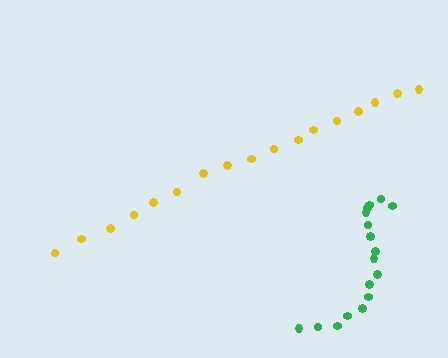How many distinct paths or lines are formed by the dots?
There are 2 distinct paths.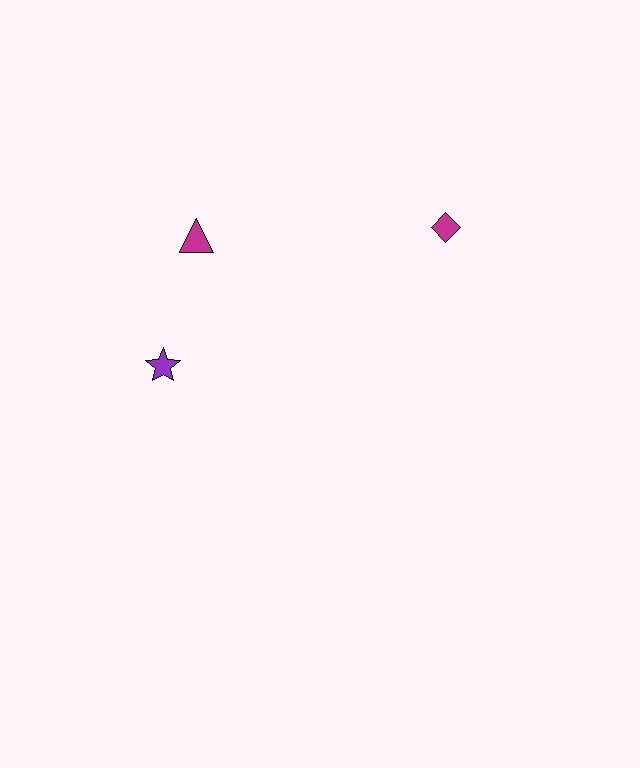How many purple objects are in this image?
There is 1 purple object.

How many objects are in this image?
There are 3 objects.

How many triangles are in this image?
There is 1 triangle.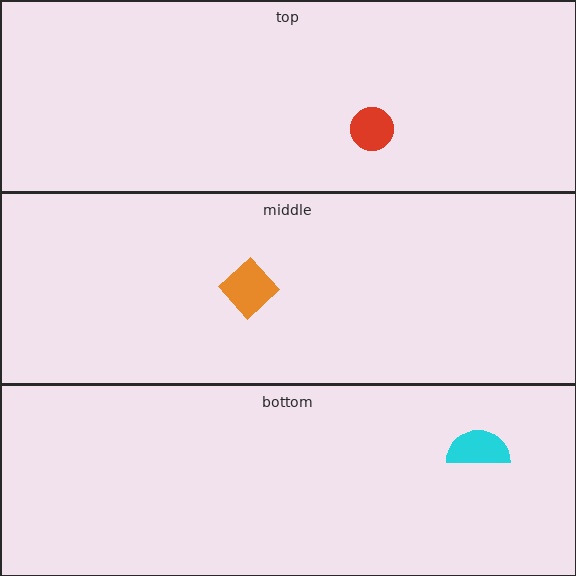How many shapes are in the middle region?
1.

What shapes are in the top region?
The red circle.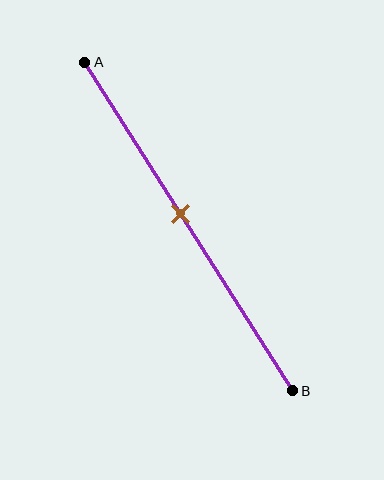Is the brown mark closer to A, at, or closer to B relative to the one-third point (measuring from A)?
The brown mark is closer to point B than the one-third point of segment AB.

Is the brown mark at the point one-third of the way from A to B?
No, the mark is at about 45% from A, not at the 33% one-third point.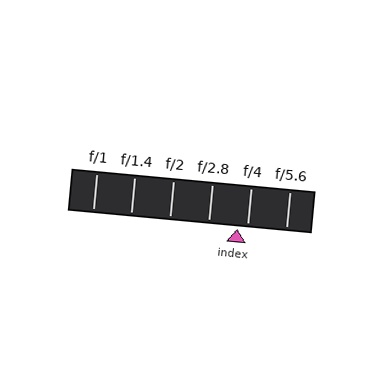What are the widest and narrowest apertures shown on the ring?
The widest aperture shown is f/1 and the narrowest is f/5.6.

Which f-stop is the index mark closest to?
The index mark is closest to f/4.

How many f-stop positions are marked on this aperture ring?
There are 6 f-stop positions marked.